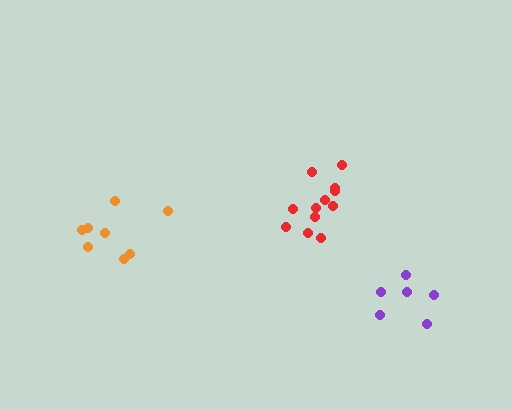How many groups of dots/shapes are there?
There are 3 groups.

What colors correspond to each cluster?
The clusters are colored: orange, red, purple.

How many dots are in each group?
Group 1: 8 dots, Group 2: 12 dots, Group 3: 6 dots (26 total).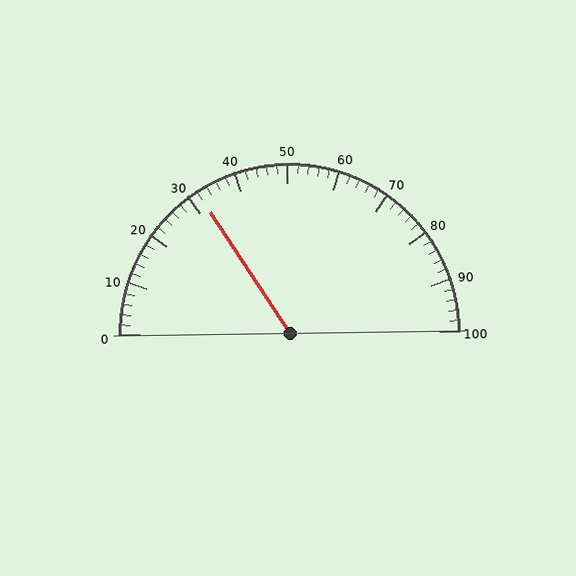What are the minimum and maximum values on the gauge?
The gauge ranges from 0 to 100.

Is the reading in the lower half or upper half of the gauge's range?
The reading is in the lower half of the range (0 to 100).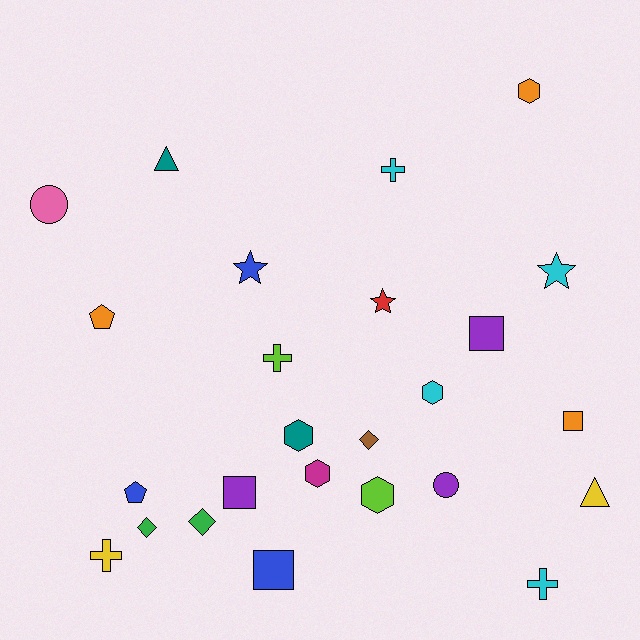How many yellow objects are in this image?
There are 2 yellow objects.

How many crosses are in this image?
There are 4 crosses.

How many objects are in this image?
There are 25 objects.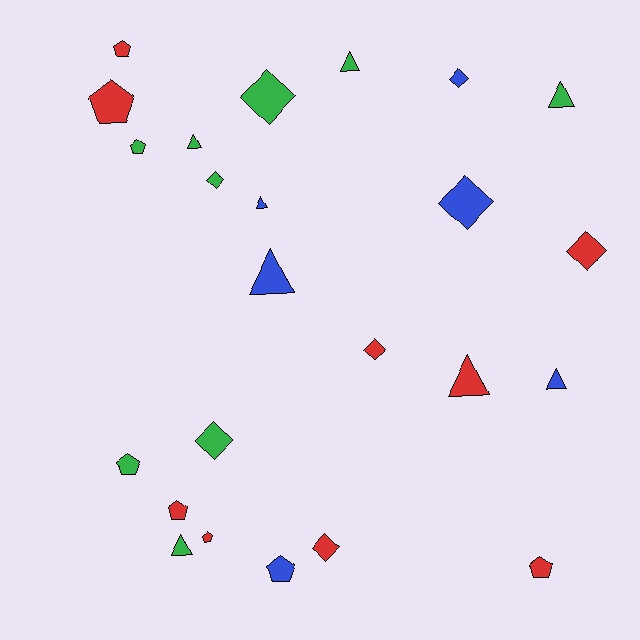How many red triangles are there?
There is 1 red triangle.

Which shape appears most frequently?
Diamond, with 8 objects.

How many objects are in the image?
There are 24 objects.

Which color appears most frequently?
Red, with 9 objects.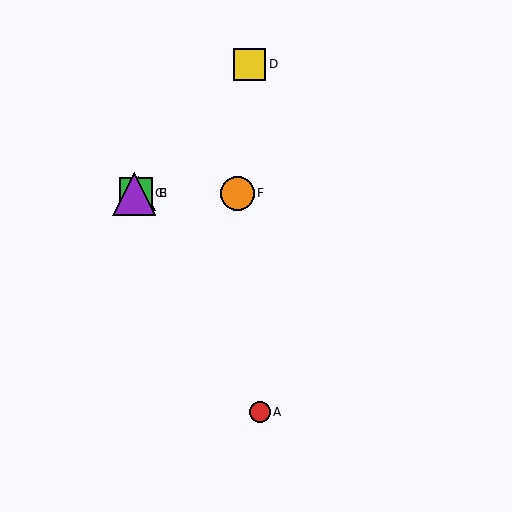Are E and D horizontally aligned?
No, E is at y≈194 and D is at y≈64.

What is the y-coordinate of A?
Object A is at y≈412.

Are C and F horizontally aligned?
Yes, both are at y≈194.